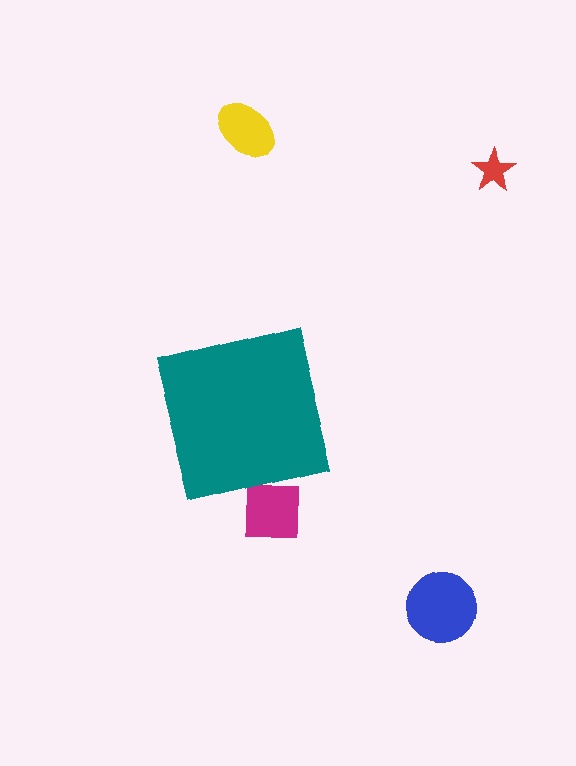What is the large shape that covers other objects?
A teal square.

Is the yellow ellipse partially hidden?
No, the yellow ellipse is fully visible.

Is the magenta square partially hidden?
Yes, the magenta square is partially hidden behind the teal square.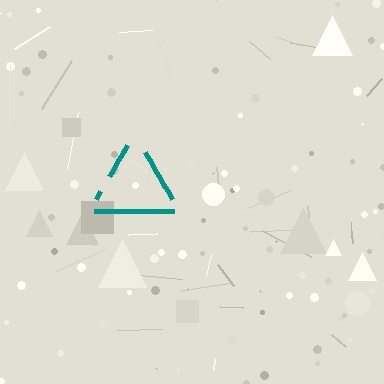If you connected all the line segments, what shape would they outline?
They would outline a triangle.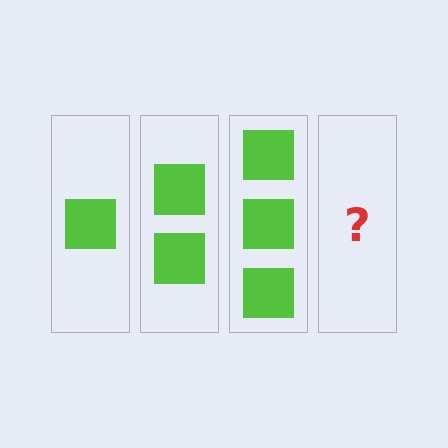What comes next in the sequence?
The next element should be 4 squares.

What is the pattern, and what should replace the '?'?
The pattern is that each step adds one more square. The '?' should be 4 squares.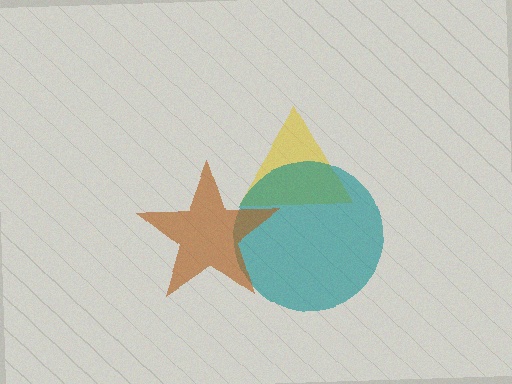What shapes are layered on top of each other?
The layered shapes are: a yellow triangle, a teal circle, a brown star.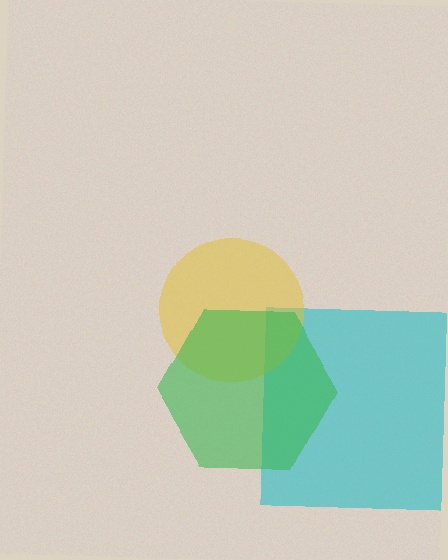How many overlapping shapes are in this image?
There are 3 overlapping shapes in the image.